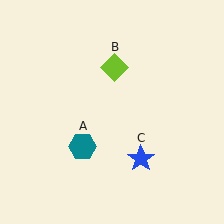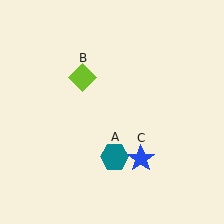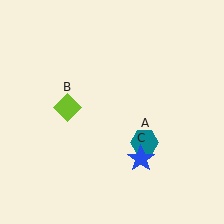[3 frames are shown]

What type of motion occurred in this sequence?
The teal hexagon (object A), lime diamond (object B) rotated counterclockwise around the center of the scene.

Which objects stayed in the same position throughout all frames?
Blue star (object C) remained stationary.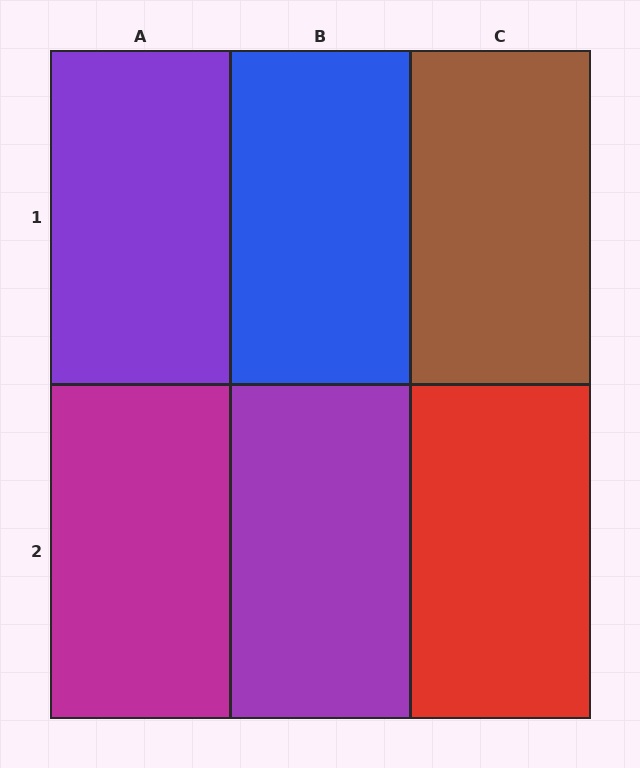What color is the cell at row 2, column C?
Red.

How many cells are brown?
1 cell is brown.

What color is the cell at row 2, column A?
Magenta.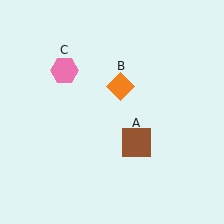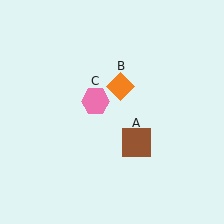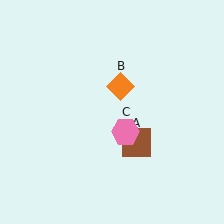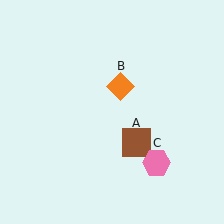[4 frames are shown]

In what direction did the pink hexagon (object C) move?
The pink hexagon (object C) moved down and to the right.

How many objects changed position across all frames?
1 object changed position: pink hexagon (object C).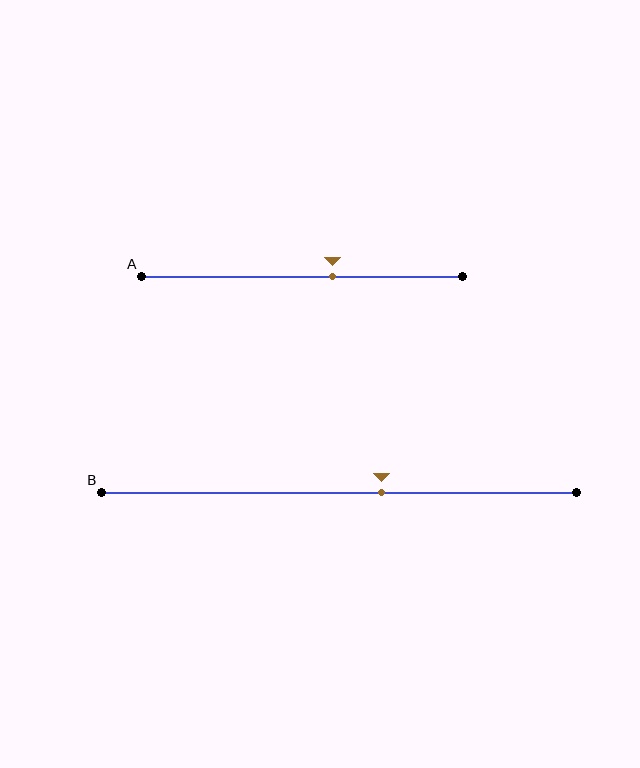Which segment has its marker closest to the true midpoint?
Segment B has its marker closest to the true midpoint.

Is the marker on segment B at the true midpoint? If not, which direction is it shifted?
No, the marker on segment B is shifted to the right by about 9% of the segment length.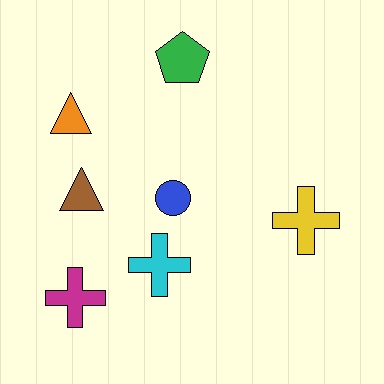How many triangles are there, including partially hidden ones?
There are 2 triangles.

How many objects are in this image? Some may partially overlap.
There are 7 objects.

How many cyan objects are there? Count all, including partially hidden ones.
There is 1 cyan object.